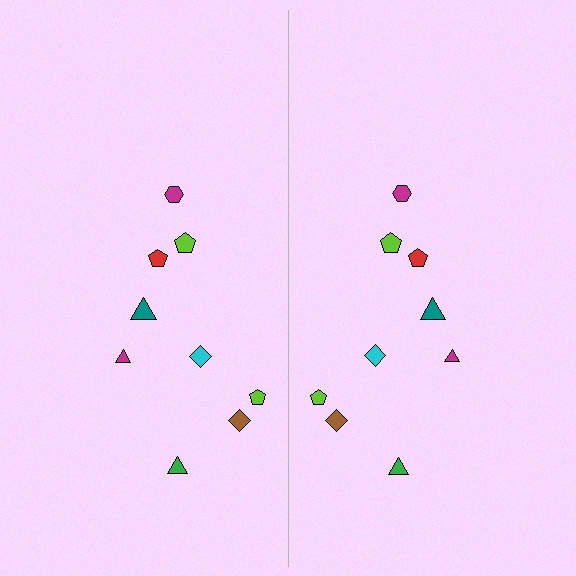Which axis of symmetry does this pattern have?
The pattern has a vertical axis of symmetry running through the center of the image.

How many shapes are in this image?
There are 18 shapes in this image.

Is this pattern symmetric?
Yes, this pattern has bilateral (reflection) symmetry.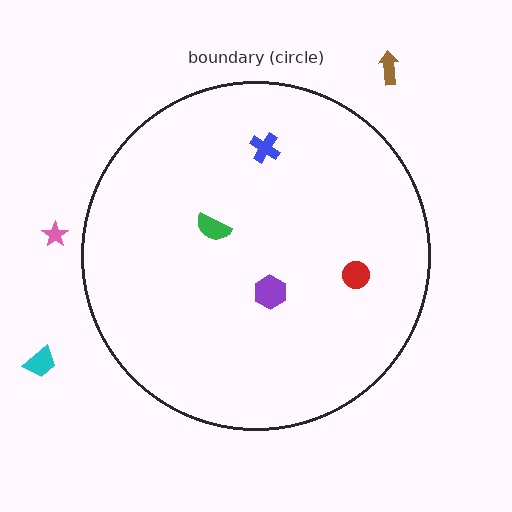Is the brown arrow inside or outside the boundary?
Outside.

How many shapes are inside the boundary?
4 inside, 3 outside.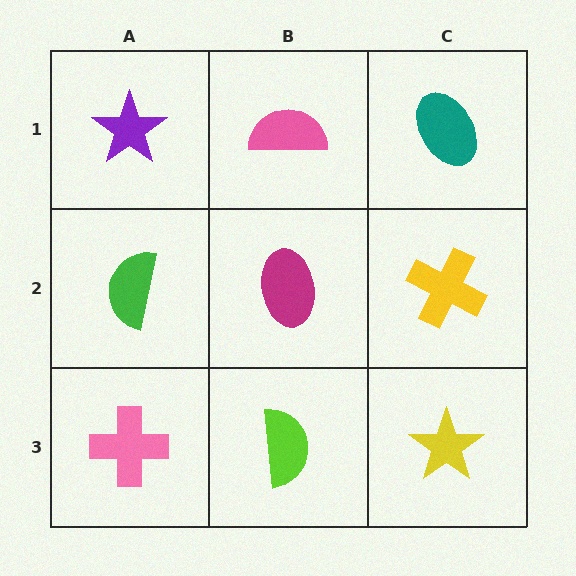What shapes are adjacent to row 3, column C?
A yellow cross (row 2, column C), a lime semicircle (row 3, column B).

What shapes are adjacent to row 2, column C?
A teal ellipse (row 1, column C), a yellow star (row 3, column C), a magenta ellipse (row 2, column B).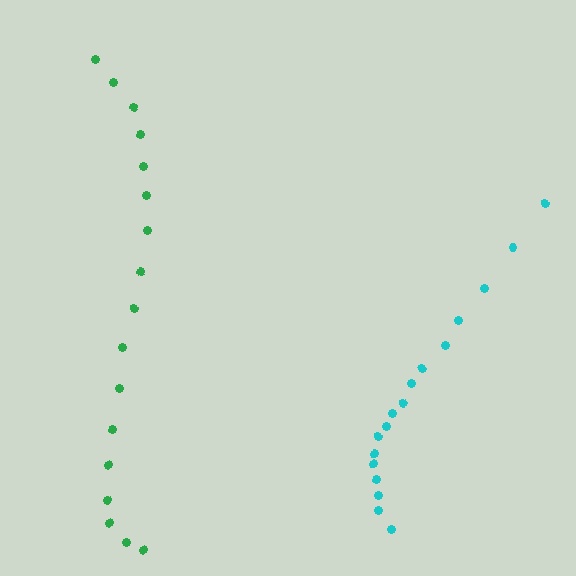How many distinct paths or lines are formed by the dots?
There are 2 distinct paths.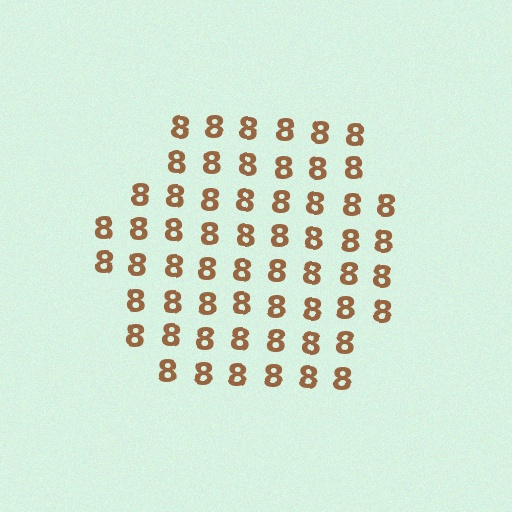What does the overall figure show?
The overall figure shows a hexagon.